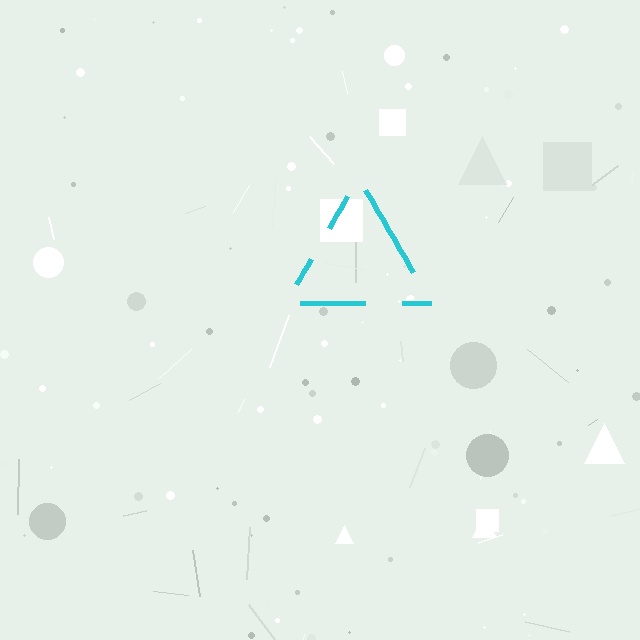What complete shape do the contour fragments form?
The contour fragments form a triangle.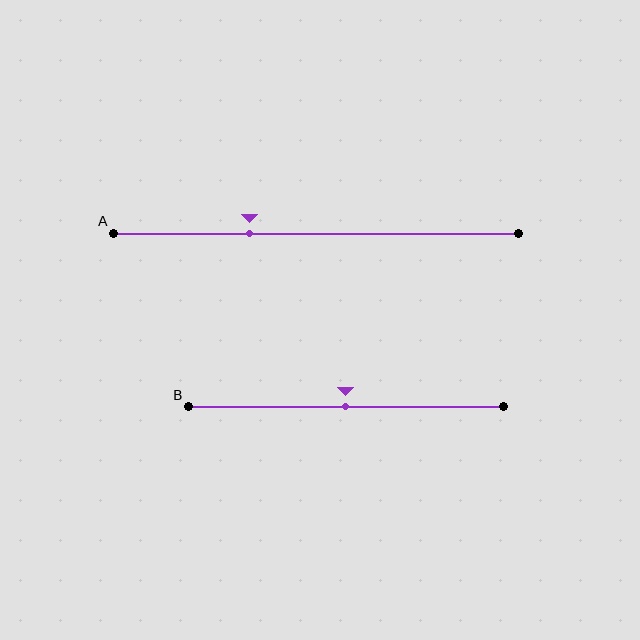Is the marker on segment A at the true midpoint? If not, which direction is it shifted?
No, the marker on segment A is shifted to the left by about 16% of the segment length.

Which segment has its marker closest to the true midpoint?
Segment B has its marker closest to the true midpoint.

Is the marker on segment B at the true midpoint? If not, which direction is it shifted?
Yes, the marker on segment B is at the true midpoint.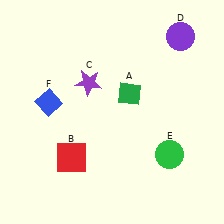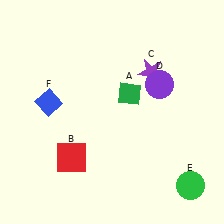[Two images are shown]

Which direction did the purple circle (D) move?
The purple circle (D) moved down.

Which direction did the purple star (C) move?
The purple star (C) moved right.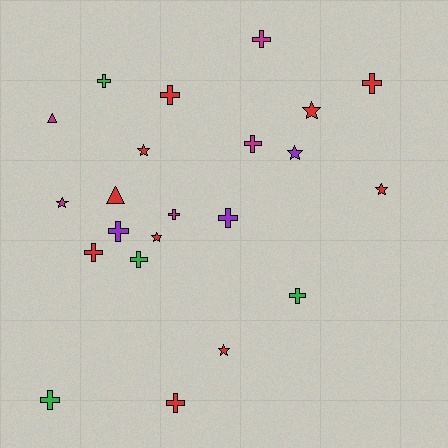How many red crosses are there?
There are 4 red crosses.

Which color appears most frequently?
Red, with 10 objects.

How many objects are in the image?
There are 22 objects.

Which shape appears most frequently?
Cross, with 13 objects.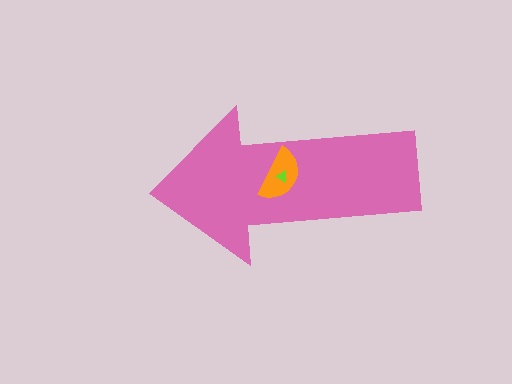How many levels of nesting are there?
3.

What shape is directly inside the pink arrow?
The orange semicircle.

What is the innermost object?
The lime triangle.